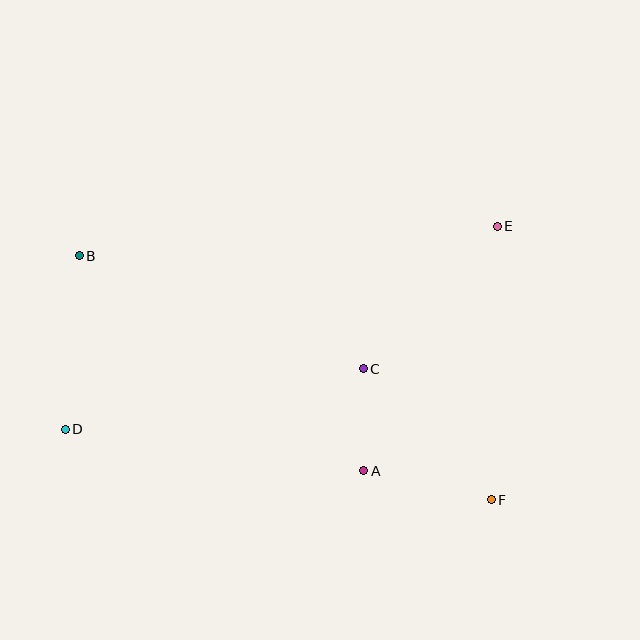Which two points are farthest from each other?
Points B and F are farthest from each other.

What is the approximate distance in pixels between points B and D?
The distance between B and D is approximately 174 pixels.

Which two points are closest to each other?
Points A and C are closest to each other.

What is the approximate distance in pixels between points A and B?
The distance between A and B is approximately 357 pixels.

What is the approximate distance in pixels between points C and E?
The distance between C and E is approximately 196 pixels.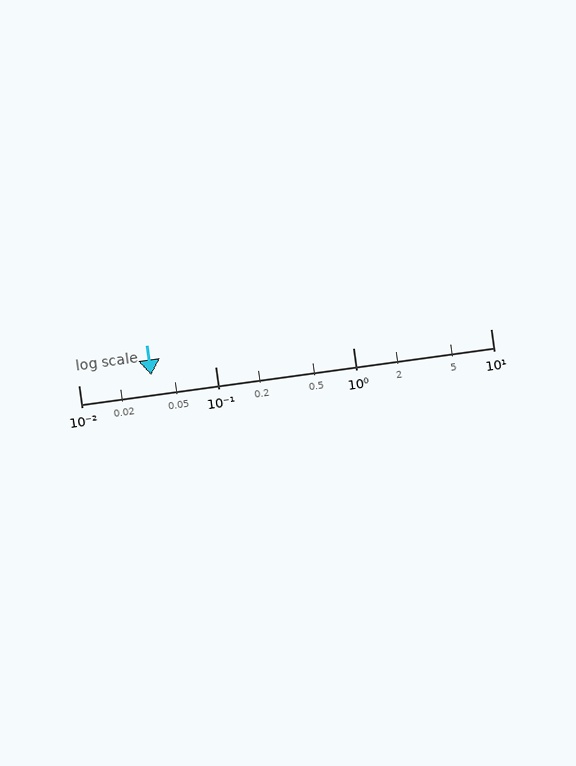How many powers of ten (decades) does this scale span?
The scale spans 3 decades, from 0.01 to 10.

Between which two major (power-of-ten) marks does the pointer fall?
The pointer is between 0.01 and 0.1.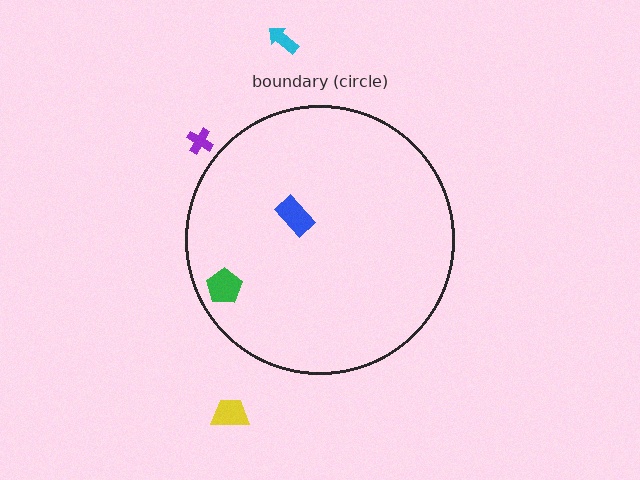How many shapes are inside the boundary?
2 inside, 3 outside.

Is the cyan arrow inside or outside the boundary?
Outside.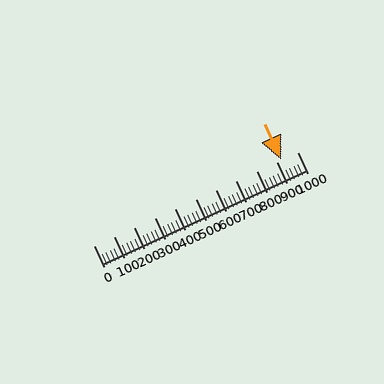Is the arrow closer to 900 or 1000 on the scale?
The arrow is closer to 900.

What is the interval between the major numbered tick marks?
The major tick marks are spaced 100 units apart.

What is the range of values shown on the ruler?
The ruler shows values from 0 to 1000.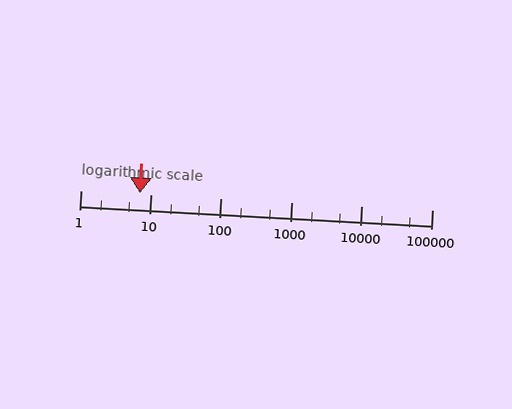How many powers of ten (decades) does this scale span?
The scale spans 5 decades, from 1 to 100000.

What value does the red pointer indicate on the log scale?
The pointer indicates approximately 7.